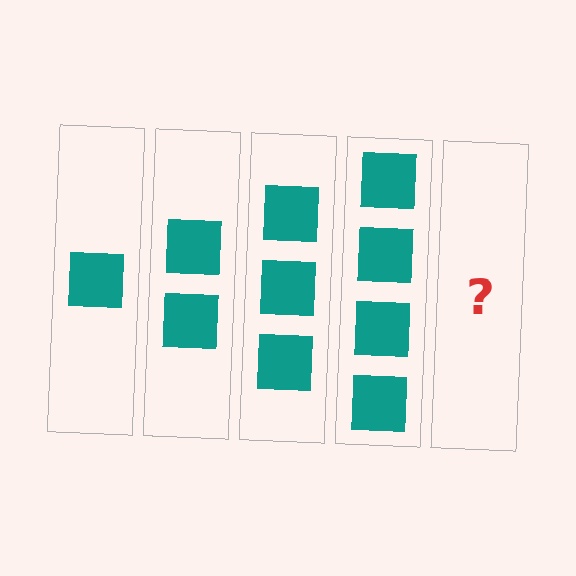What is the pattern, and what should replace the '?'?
The pattern is that each step adds one more square. The '?' should be 5 squares.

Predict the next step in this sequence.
The next step is 5 squares.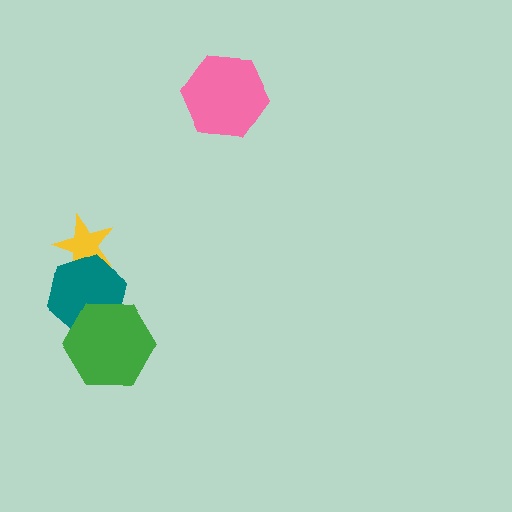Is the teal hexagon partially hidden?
Yes, it is partially covered by another shape.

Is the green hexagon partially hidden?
No, no other shape covers it.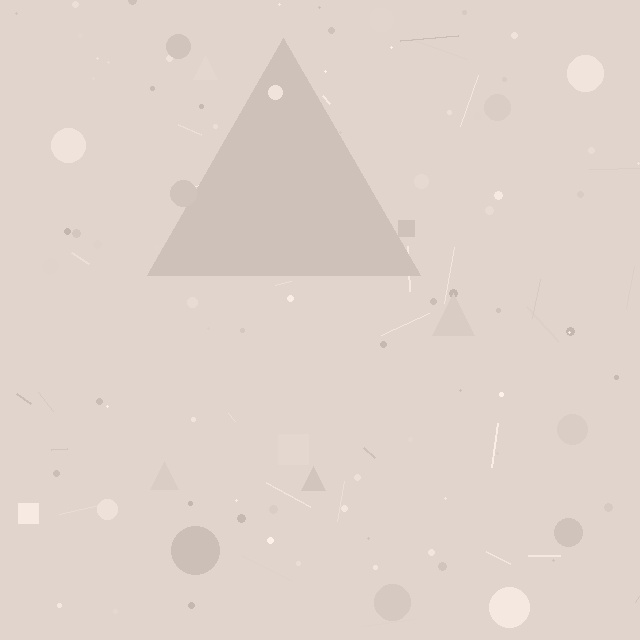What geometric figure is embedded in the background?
A triangle is embedded in the background.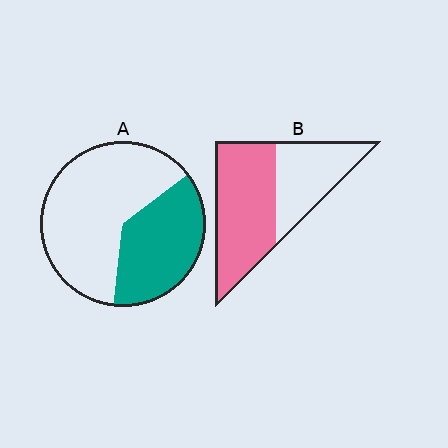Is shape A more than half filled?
No.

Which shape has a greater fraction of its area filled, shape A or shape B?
Shape B.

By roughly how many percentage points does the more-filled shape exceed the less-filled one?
By roughly 20 percentage points (B over A).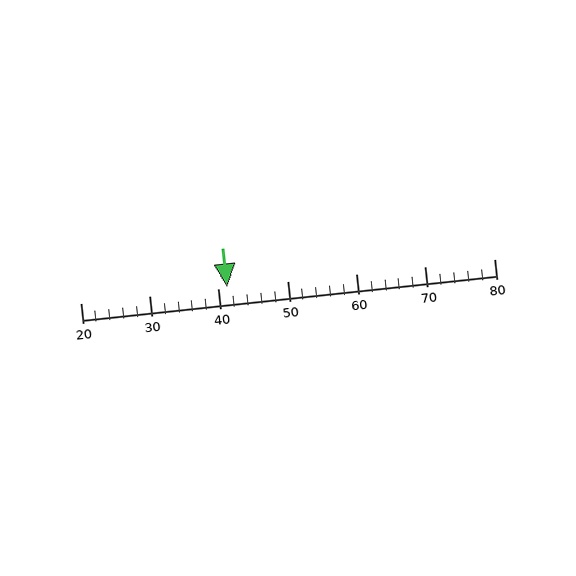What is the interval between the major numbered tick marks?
The major tick marks are spaced 10 units apart.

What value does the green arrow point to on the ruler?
The green arrow points to approximately 41.